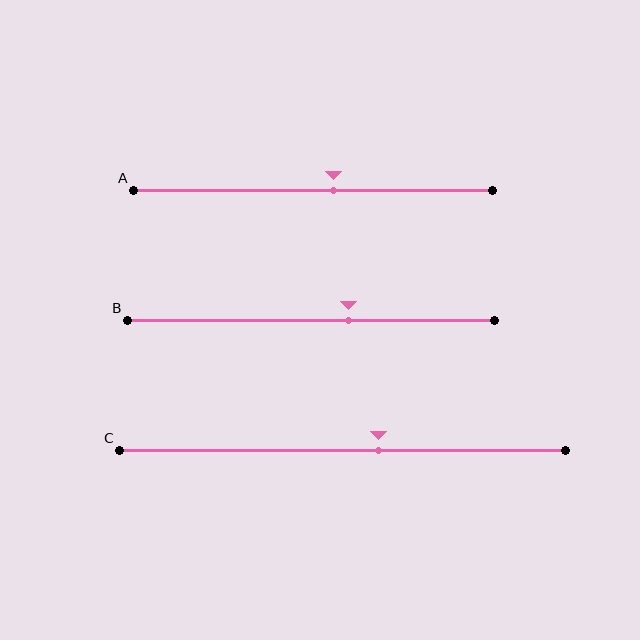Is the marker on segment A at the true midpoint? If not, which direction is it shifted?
No, the marker on segment A is shifted to the right by about 6% of the segment length.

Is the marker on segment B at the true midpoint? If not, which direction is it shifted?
No, the marker on segment B is shifted to the right by about 10% of the segment length.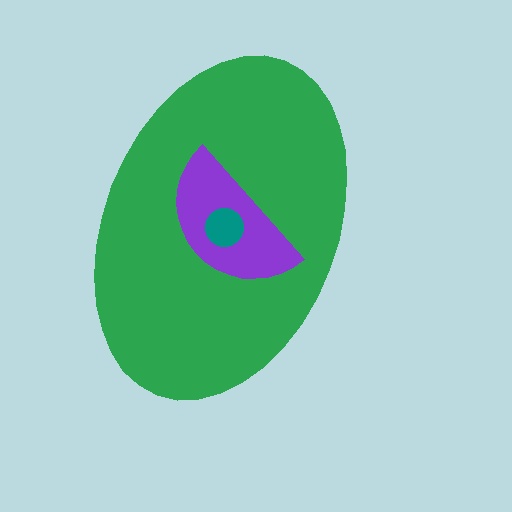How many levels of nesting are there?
3.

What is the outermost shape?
The green ellipse.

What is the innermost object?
The teal circle.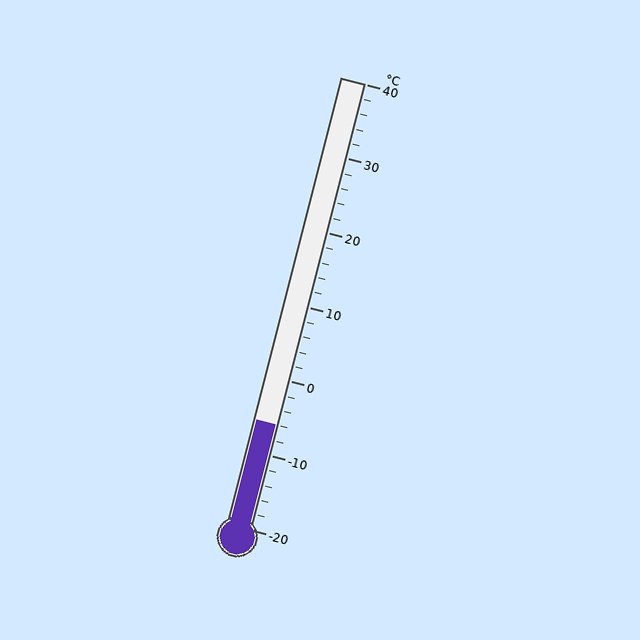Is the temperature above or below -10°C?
The temperature is above -10°C.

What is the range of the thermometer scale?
The thermometer scale ranges from -20°C to 40°C.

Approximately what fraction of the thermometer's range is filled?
The thermometer is filled to approximately 25% of its range.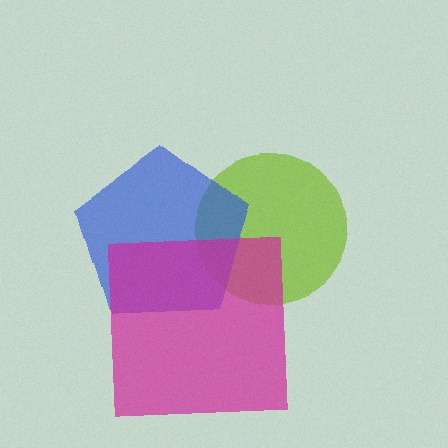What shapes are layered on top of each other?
The layered shapes are: a lime circle, a blue pentagon, a magenta square.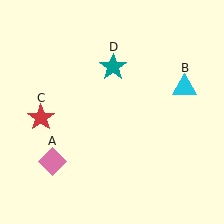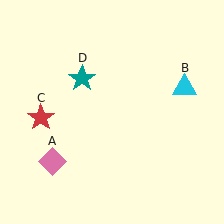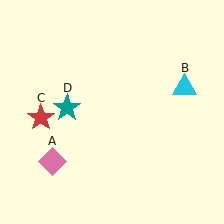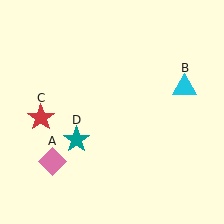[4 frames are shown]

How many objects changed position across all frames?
1 object changed position: teal star (object D).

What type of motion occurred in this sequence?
The teal star (object D) rotated counterclockwise around the center of the scene.